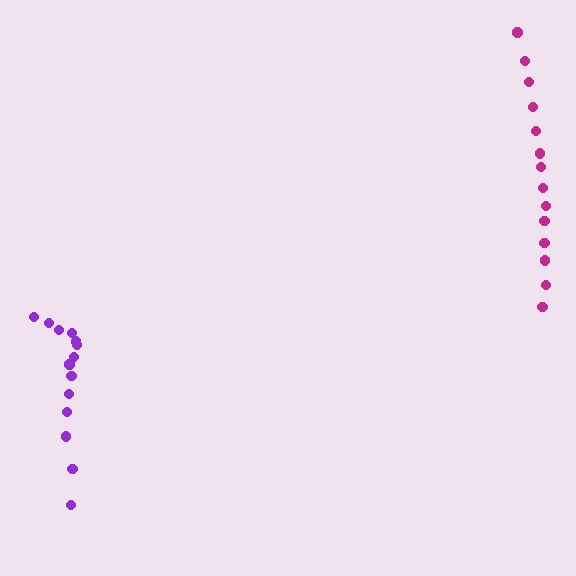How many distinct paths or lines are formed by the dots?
There are 2 distinct paths.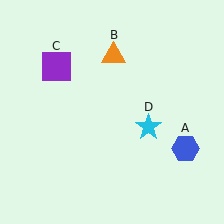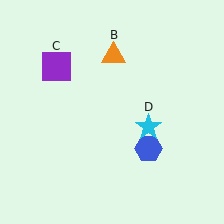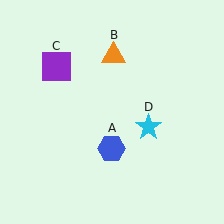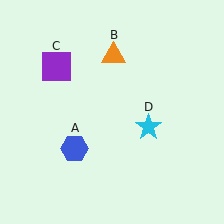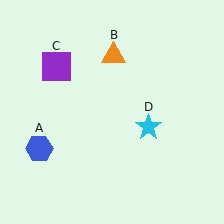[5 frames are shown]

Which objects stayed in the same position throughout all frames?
Orange triangle (object B) and purple square (object C) and cyan star (object D) remained stationary.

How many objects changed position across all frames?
1 object changed position: blue hexagon (object A).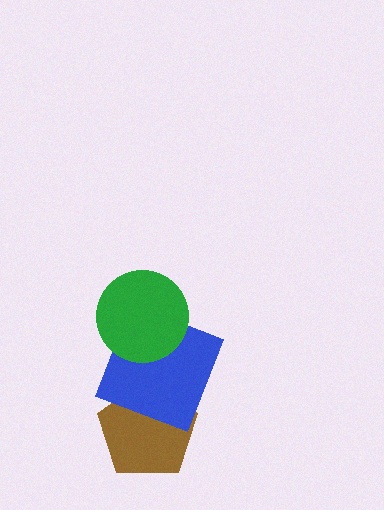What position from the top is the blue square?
The blue square is 2nd from the top.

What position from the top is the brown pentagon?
The brown pentagon is 3rd from the top.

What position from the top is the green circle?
The green circle is 1st from the top.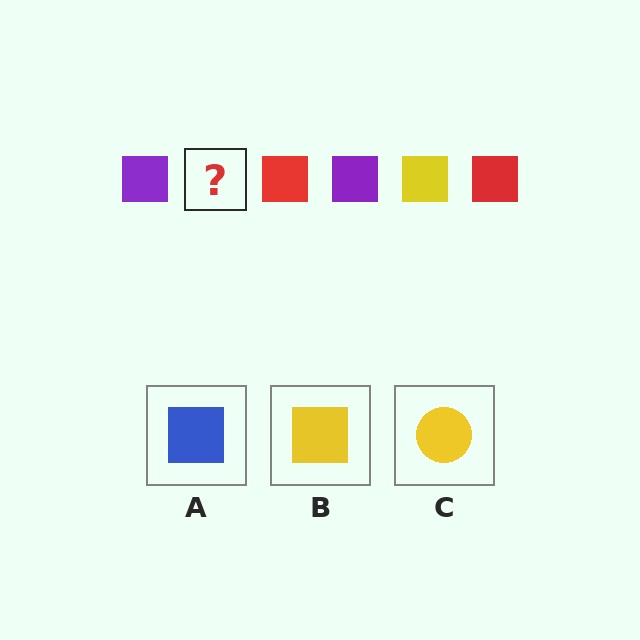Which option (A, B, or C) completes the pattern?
B.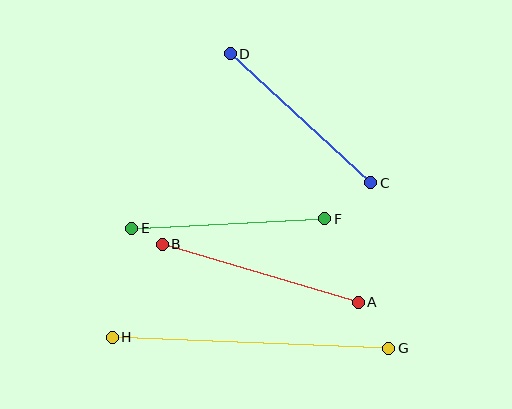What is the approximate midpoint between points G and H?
The midpoint is at approximately (250, 343) pixels.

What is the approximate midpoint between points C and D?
The midpoint is at approximately (300, 118) pixels.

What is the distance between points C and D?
The distance is approximately 190 pixels.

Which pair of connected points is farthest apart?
Points G and H are farthest apart.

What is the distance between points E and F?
The distance is approximately 194 pixels.